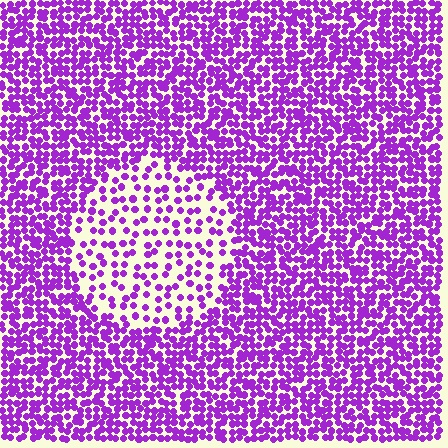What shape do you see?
I see a circle.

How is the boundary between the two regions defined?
The boundary is defined by a change in element density (approximately 2.3x ratio). All elements are the same color, size, and shape.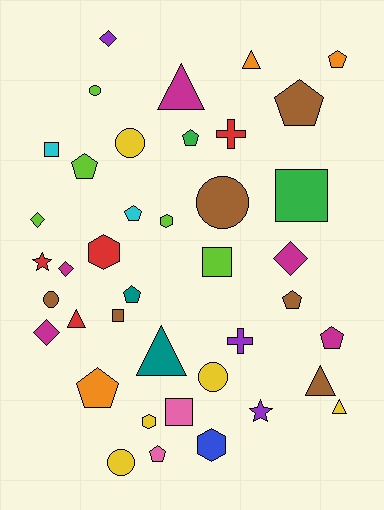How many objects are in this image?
There are 40 objects.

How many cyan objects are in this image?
There are 2 cyan objects.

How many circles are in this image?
There are 6 circles.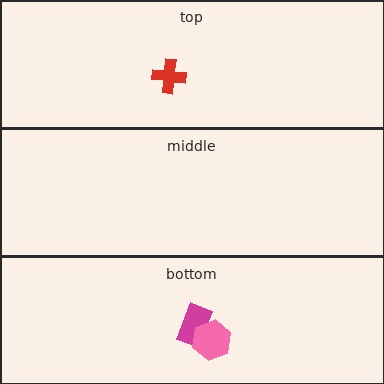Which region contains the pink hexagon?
The bottom region.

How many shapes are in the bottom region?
2.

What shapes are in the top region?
The red cross.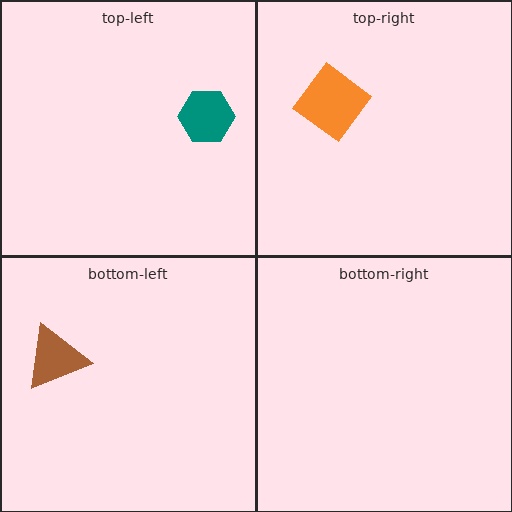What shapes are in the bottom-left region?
The brown triangle.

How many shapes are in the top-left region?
1.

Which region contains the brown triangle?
The bottom-left region.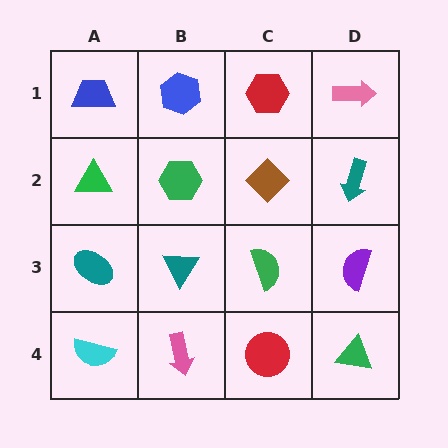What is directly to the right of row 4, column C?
A green triangle.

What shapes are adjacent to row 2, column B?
A blue hexagon (row 1, column B), a teal triangle (row 3, column B), a green triangle (row 2, column A), a brown diamond (row 2, column C).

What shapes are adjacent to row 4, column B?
A teal triangle (row 3, column B), a cyan semicircle (row 4, column A), a red circle (row 4, column C).